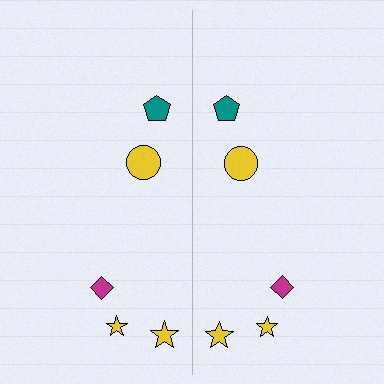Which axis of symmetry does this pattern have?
The pattern has a vertical axis of symmetry running through the center of the image.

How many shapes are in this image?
There are 10 shapes in this image.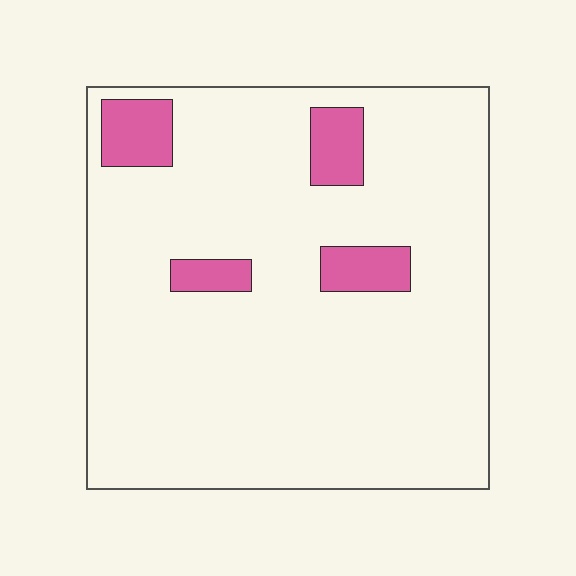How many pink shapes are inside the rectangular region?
4.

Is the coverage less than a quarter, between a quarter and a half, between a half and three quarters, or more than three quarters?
Less than a quarter.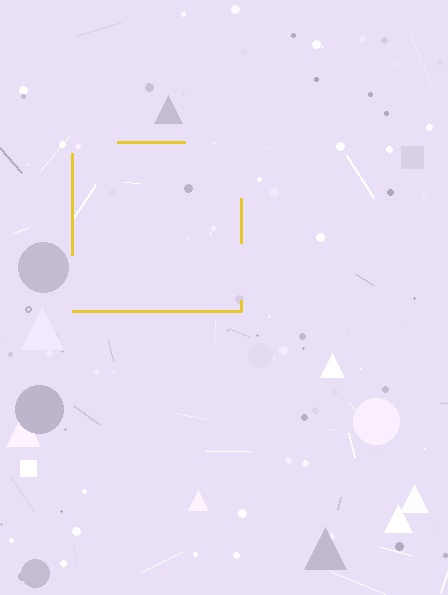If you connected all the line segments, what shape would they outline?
They would outline a square.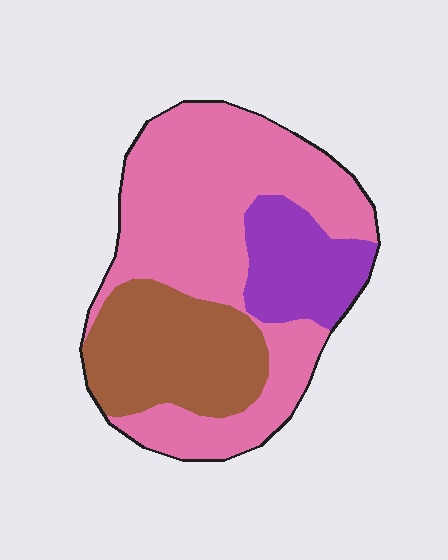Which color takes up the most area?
Pink, at roughly 55%.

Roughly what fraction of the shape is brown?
Brown covers roughly 25% of the shape.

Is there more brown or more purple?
Brown.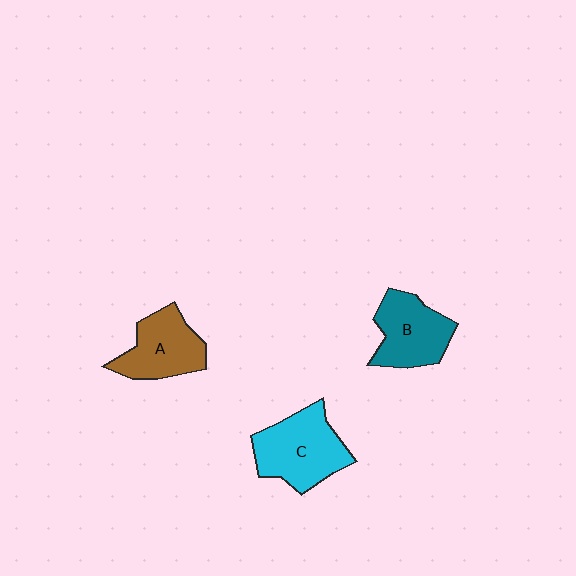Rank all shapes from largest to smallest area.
From largest to smallest: C (cyan), B (teal), A (brown).